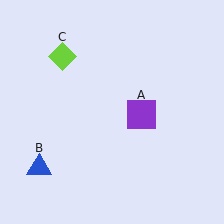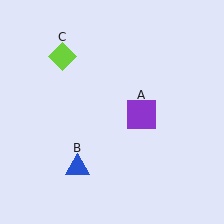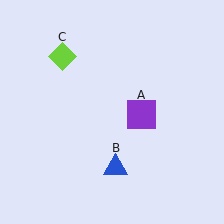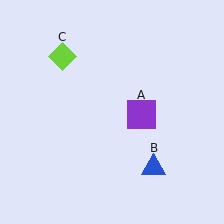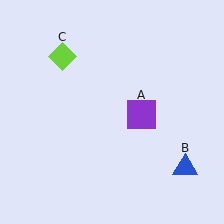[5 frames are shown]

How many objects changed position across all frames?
1 object changed position: blue triangle (object B).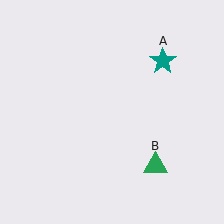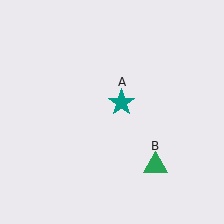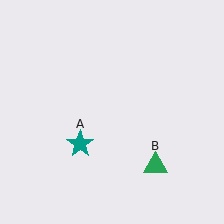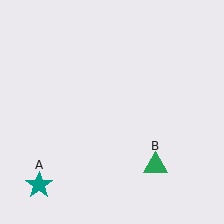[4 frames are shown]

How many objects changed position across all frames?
1 object changed position: teal star (object A).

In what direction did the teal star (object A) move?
The teal star (object A) moved down and to the left.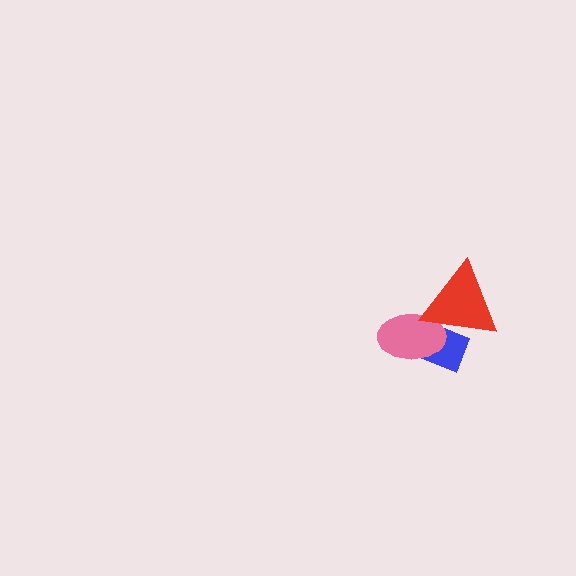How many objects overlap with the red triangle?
2 objects overlap with the red triangle.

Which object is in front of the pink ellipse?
The red triangle is in front of the pink ellipse.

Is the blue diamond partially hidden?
Yes, it is partially covered by another shape.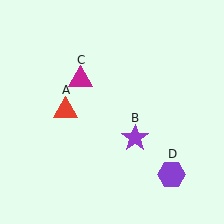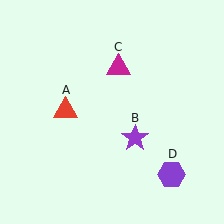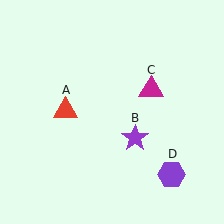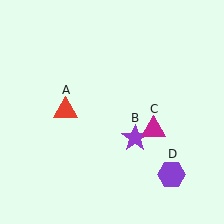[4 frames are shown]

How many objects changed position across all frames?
1 object changed position: magenta triangle (object C).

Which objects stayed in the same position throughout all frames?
Red triangle (object A) and purple star (object B) and purple hexagon (object D) remained stationary.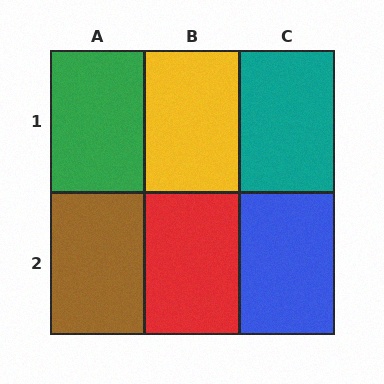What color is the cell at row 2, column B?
Red.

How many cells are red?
1 cell is red.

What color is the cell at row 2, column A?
Brown.